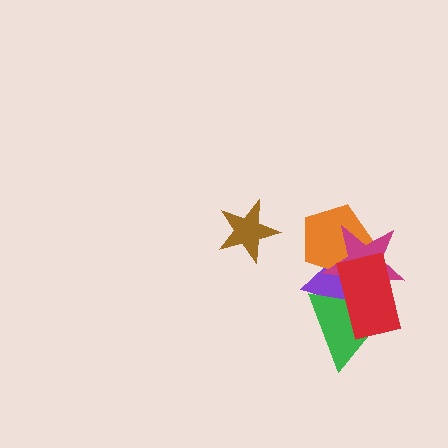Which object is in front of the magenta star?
The red rectangle is in front of the magenta star.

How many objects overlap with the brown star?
0 objects overlap with the brown star.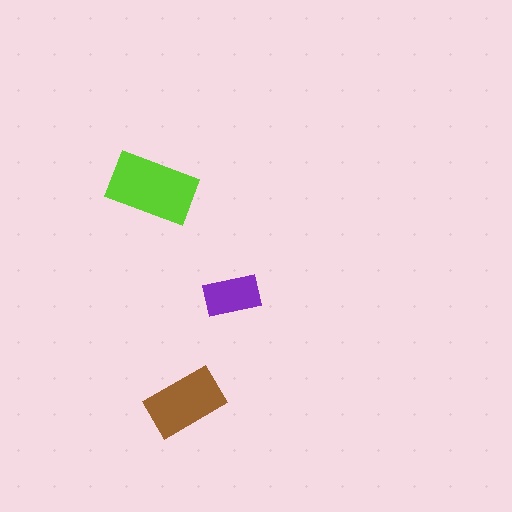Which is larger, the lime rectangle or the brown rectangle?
The lime one.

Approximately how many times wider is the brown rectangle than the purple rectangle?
About 1.5 times wider.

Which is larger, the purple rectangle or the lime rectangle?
The lime one.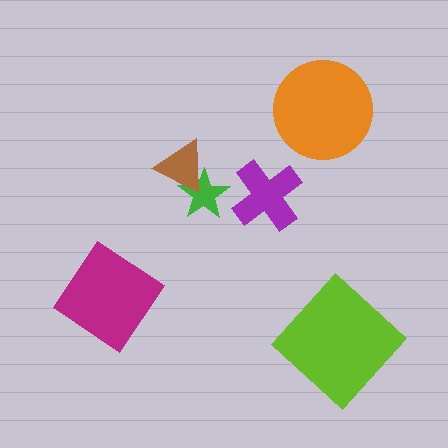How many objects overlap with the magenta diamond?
0 objects overlap with the magenta diamond.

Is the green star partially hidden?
Yes, it is partially covered by another shape.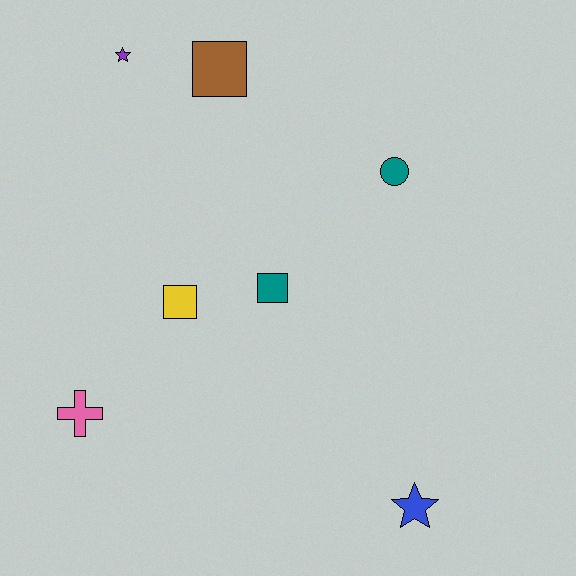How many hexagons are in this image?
There are no hexagons.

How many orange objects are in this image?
There are no orange objects.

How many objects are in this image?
There are 7 objects.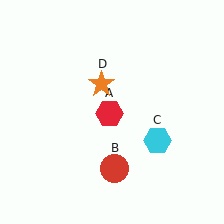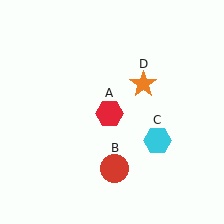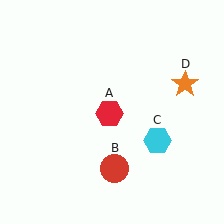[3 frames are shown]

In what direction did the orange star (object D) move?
The orange star (object D) moved right.